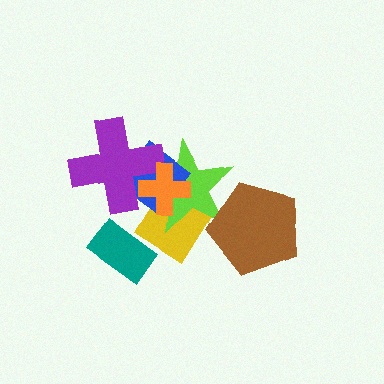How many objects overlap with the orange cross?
4 objects overlap with the orange cross.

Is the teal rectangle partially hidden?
No, no other shape covers it.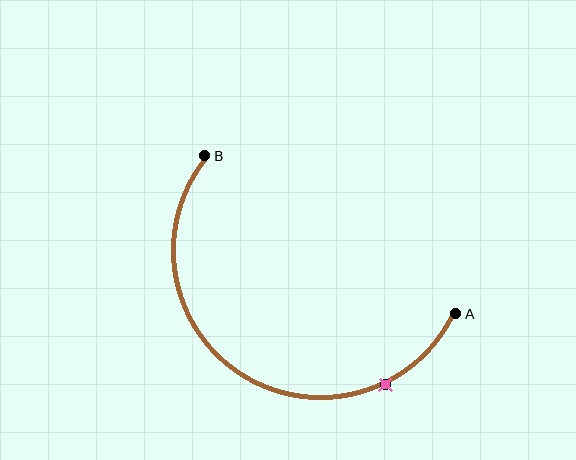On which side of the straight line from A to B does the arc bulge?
The arc bulges below the straight line connecting A and B.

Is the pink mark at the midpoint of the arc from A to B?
No. The pink mark lies on the arc but is closer to endpoint A. The arc midpoint would be at the point on the curve equidistant along the arc from both A and B.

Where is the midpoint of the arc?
The arc midpoint is the point on the curve farthest from the straight line joining A and B. It sits below that line.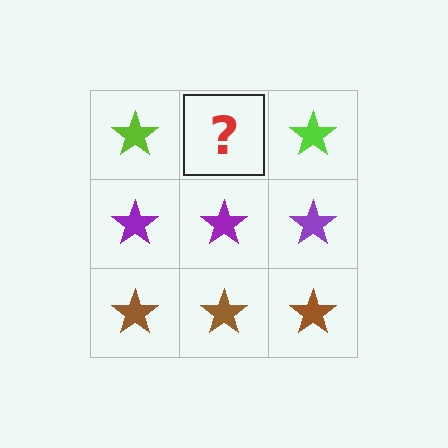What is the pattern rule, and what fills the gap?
The rule is that each row has a consistent color. The gap should be filled with a lime star.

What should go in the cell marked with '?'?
The missing cell should contain a lime star.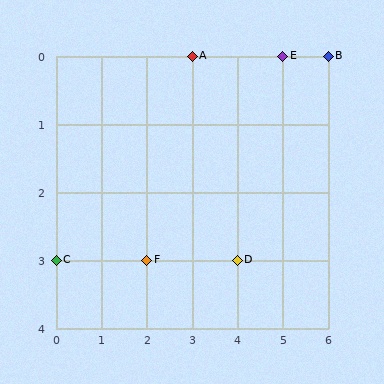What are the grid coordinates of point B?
Point B is at grid coordinates (6, 0).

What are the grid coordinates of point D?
Point D is at grid coordinates (4, 3).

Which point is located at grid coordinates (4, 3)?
Point D is at (4, 3).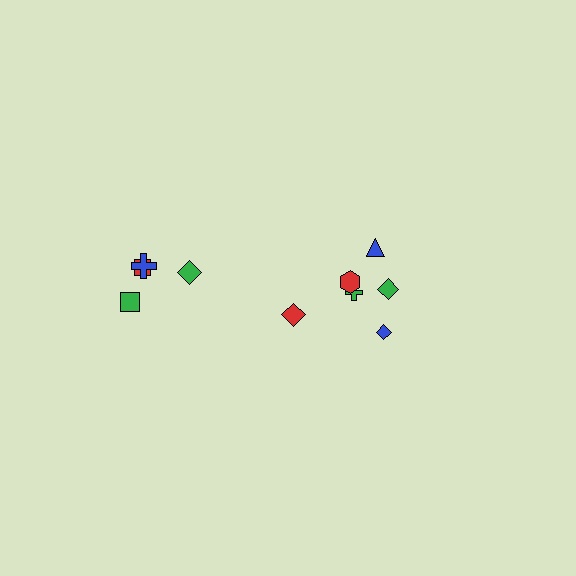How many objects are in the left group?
There are 4 objects.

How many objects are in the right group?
There are 6 objects.